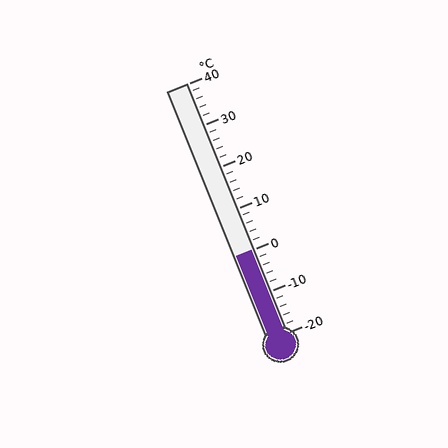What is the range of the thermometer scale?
The thermometer scale ranges from -20°C to 40°C.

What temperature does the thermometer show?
The thermometer shows approximately 0°C.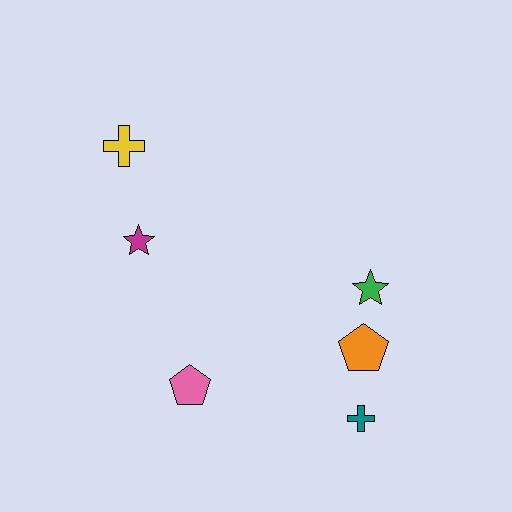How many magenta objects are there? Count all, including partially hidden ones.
There is 1 magenta object.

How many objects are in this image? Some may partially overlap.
There are 6 objects.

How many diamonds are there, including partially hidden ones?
There are no diamonds.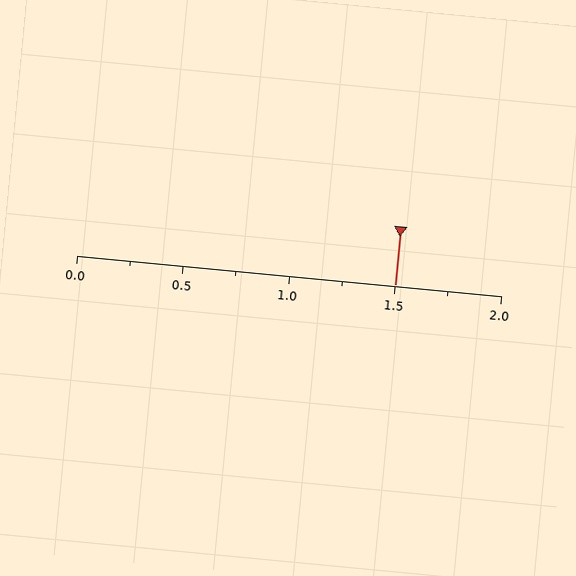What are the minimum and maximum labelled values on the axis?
The axis runs from 0.0 to 2.0.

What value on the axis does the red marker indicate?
The marker indicates approximately 1.5.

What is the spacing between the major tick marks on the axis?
The major ticks are spaced 0.5 apart.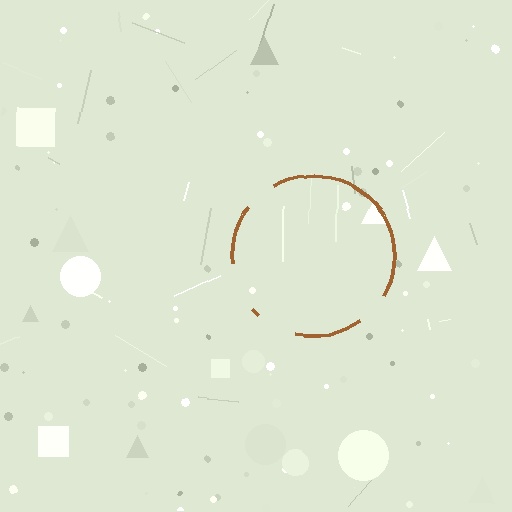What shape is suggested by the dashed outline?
The dashed outline suggests a circle.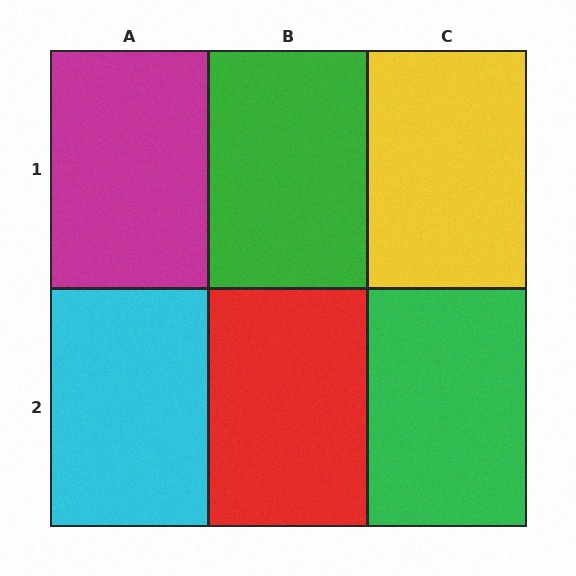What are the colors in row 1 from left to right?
Magenta, green, yellow.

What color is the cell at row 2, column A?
Cyan.